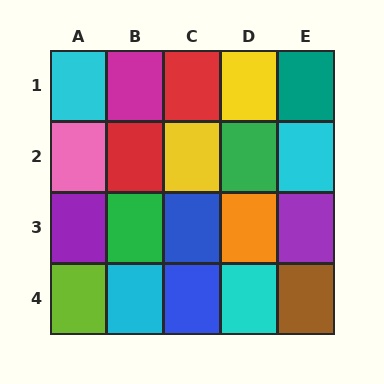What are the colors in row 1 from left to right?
Cyan, magenta, red, yellow, teal.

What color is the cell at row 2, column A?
Pink.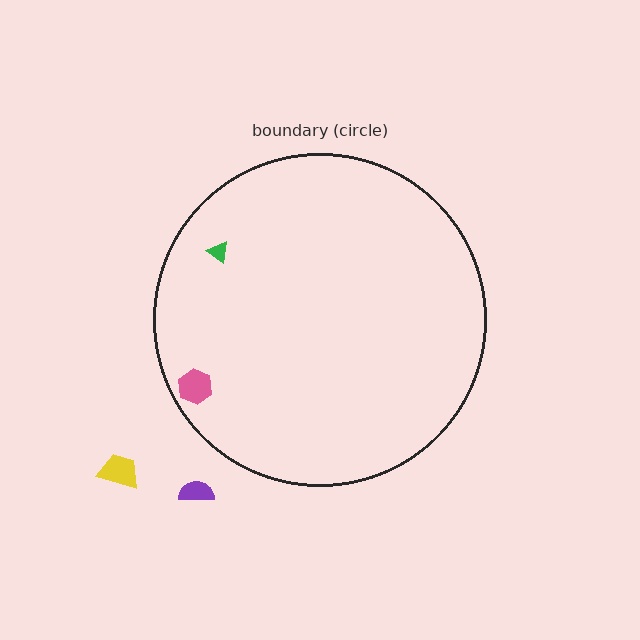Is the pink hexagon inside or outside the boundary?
Inside.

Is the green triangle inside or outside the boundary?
Inside.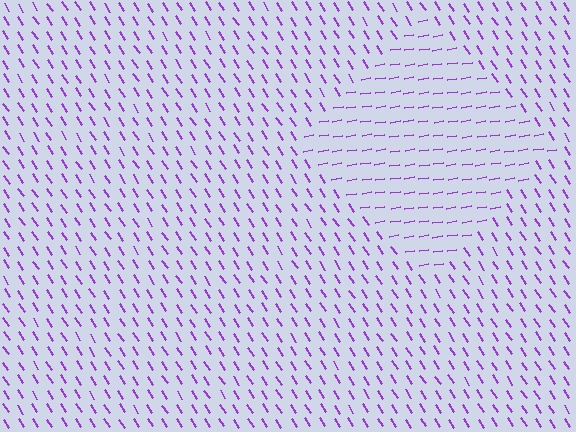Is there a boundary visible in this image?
Yes, there is a texture boundary formed by a change in line orientation.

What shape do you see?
I see a diamond.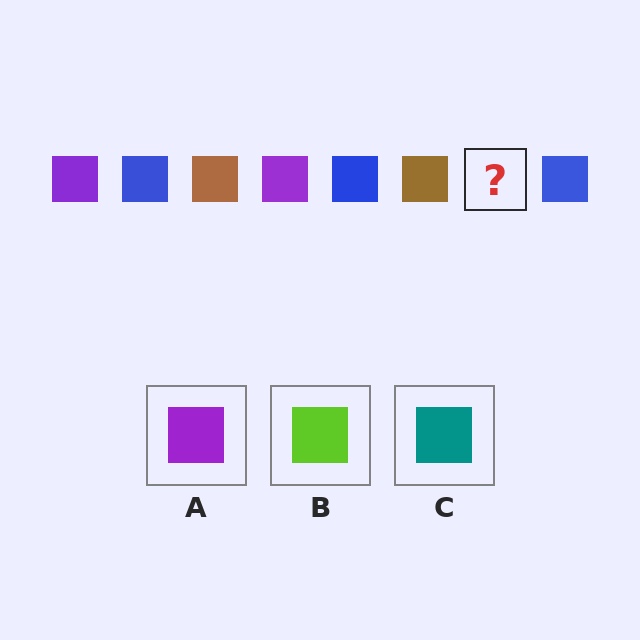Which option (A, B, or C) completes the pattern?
A.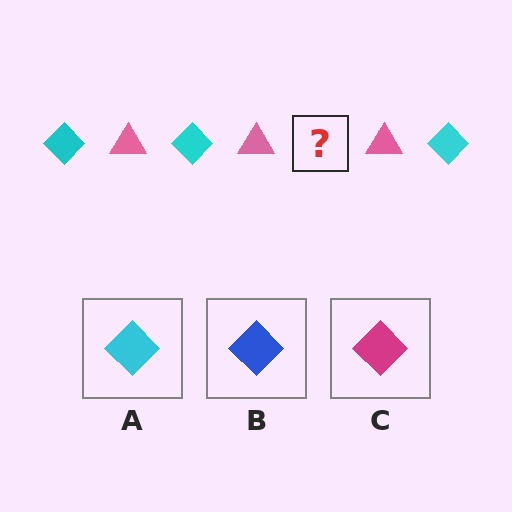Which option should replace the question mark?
Option A.